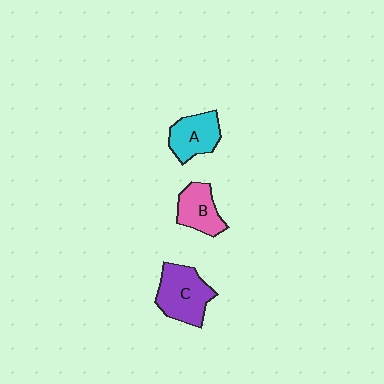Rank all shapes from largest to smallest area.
From largest to smallest: C (purple), A (cyan), B (pink).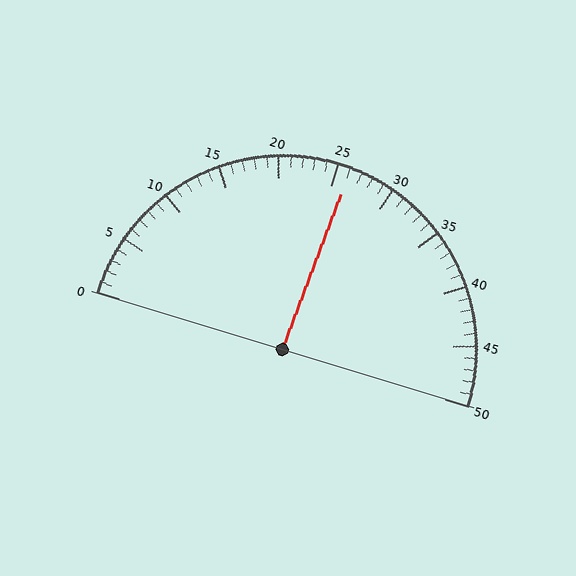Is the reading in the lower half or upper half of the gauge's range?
The reading is in the upper half of the range (0 to 50).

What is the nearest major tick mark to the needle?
The nearest major tick mark is 25.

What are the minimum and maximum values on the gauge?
The gauge ranges from 0 to 50.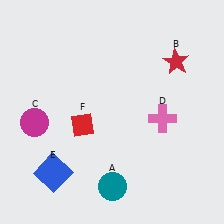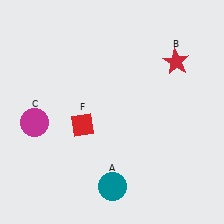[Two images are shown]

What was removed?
The blue square (E), the pink cross (D) were removed in Image 2.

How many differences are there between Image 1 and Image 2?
There are 2 differences between the two images.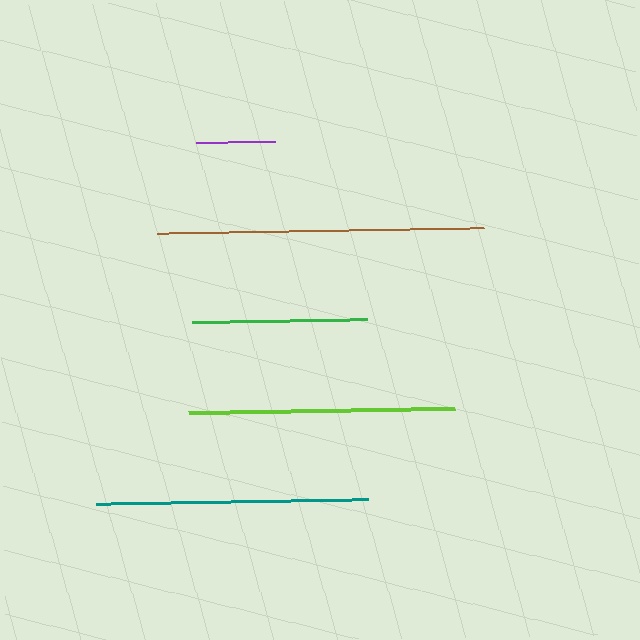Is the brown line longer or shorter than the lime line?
The brown line is longer than the lime line.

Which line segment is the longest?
The brown line is the longest at approximately 327 pixels.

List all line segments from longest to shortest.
From longest to shortest: brown, teal, lime, green, purple.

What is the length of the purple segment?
The purple segment is approximately 79 pixels long.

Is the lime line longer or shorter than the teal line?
The teal line is longer than the lime line.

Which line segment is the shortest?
The purple line is the shortest at approximately 79 pixels.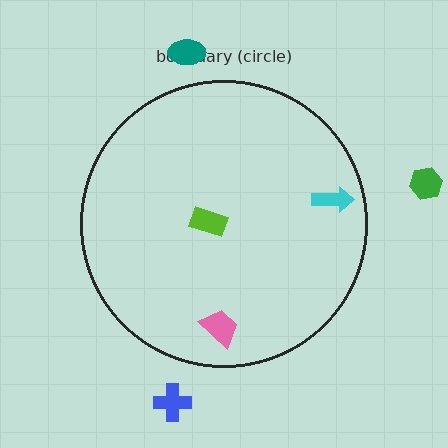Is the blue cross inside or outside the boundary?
Outside.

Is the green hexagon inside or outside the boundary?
Outside.